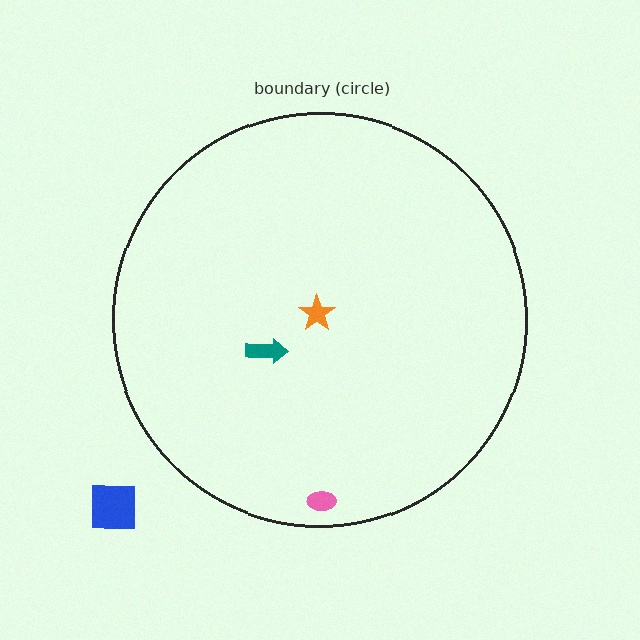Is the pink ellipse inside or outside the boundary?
Inside.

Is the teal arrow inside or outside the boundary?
Inside.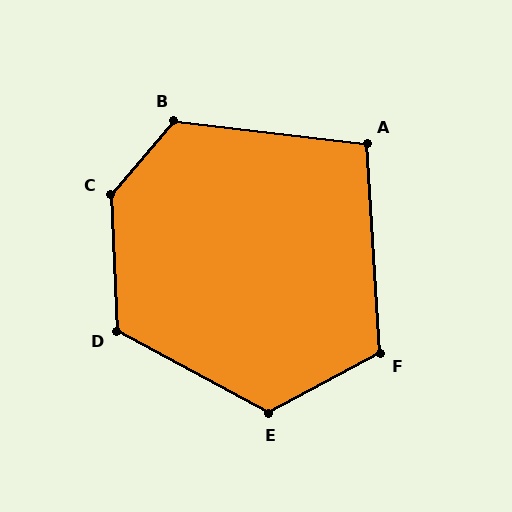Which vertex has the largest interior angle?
C, at approximately 136 degrees.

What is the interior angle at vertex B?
Approximately 124 degrees (obtuse).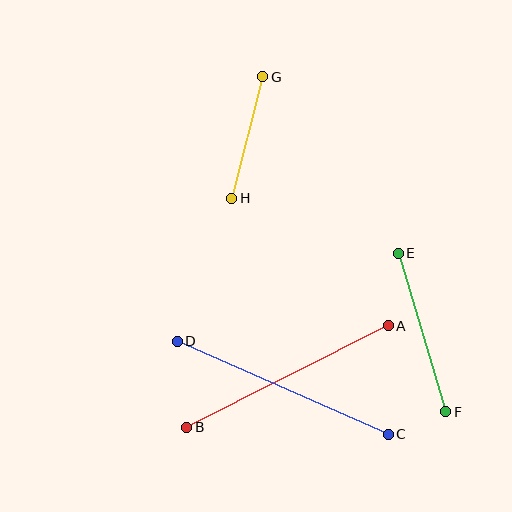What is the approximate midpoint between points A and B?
The midpoint is at approximately (288, 377) pixels.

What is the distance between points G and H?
The distance is approximately 125 pixels.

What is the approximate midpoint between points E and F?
The midpoint is at approximately (422, 333) pixels.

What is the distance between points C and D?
The distance is approximately 230 pixels.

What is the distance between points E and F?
The distance is approximately 166 pixels.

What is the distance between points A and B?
The distance is approximately 225 pixels.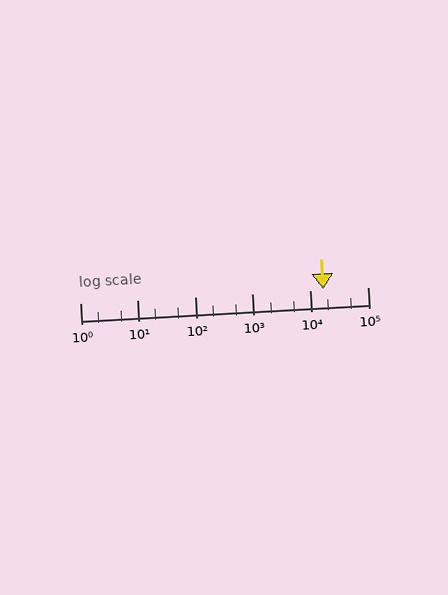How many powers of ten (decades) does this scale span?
The scale spans 5 decades, from 1 to 100000.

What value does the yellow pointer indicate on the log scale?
The pointer indicates approximately 17000.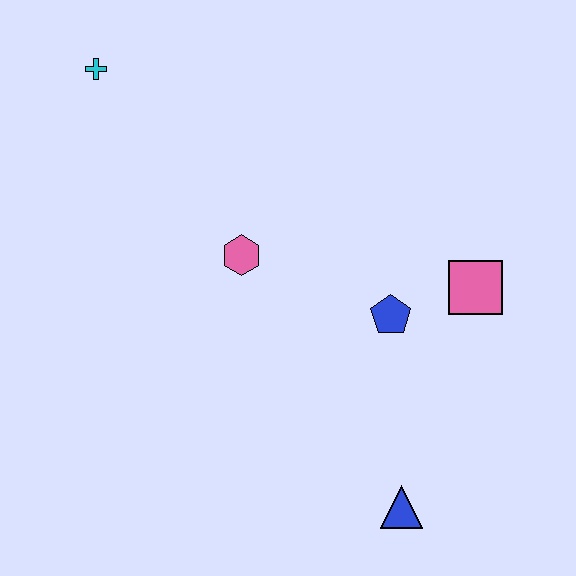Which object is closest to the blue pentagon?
The pink square is closest to the blue pentagon.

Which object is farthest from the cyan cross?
The blue triangle is farthest from the cyan cross.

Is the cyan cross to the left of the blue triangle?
Yes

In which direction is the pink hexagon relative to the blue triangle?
The pink hexagon is above the blue triangle.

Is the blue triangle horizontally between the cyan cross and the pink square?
Yes